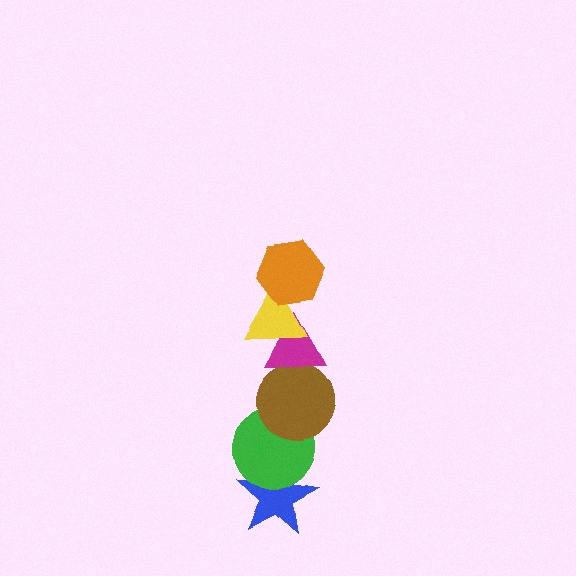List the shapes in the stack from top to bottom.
From top to bottom: the orange hexagon, the yellow triangle, the magenta triangle, the brown circle, the green circle, the blue star.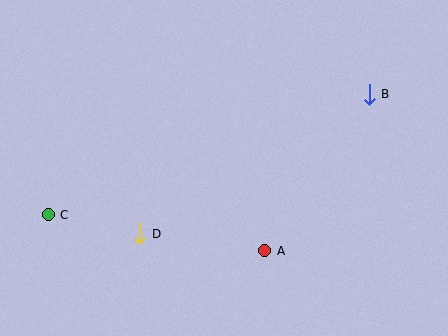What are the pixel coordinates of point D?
Point D is at (140, 234).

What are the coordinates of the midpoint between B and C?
The midpoint between B and C is at (209, 155).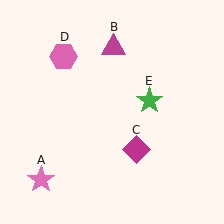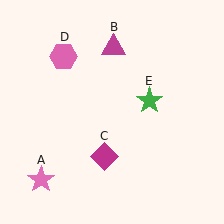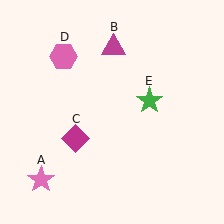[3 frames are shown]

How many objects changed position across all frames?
1 object changed position: magenta diamond (object C).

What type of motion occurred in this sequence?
The magenta diamond (object C) rotated clockwise around the center of the scene.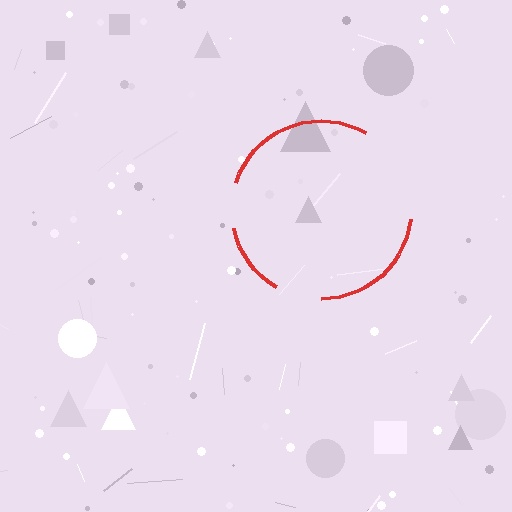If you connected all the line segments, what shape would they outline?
They would outline a circle.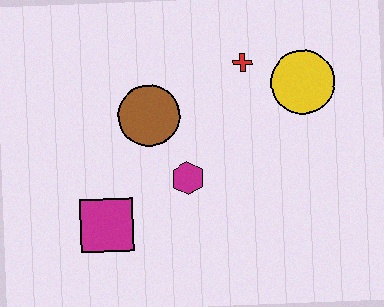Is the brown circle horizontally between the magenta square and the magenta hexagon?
Yes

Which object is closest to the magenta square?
The magenta hexagon is closest to the magenta square.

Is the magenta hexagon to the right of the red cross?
No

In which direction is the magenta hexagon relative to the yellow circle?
The magenta hexagon is to the left of the yellow circle.